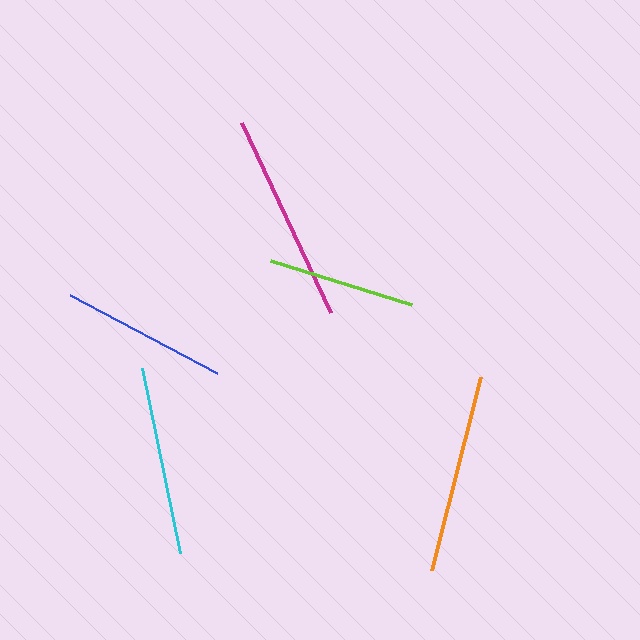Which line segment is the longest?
The magenta line is the longest at approximately 210 pixels.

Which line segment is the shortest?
The lime line is the shortest at approximately 148 pixels.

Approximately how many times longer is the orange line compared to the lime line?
The orange line is approximately 1.4 times the length of the lime line.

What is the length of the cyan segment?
The cyan segment is approximately 189 pixels long.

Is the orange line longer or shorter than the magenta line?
The magenta line is longer than the orange line.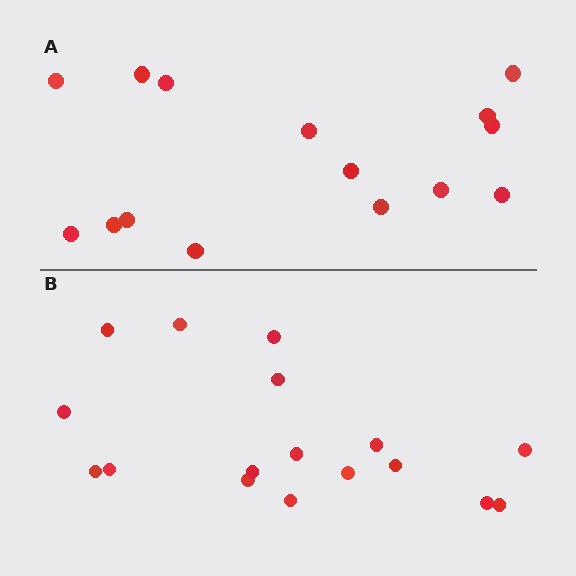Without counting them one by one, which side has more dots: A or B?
Region B (the bottom region) has more dots.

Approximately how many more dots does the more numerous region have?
Region B has just a few more — roughly 2 or 3 more dots than region A.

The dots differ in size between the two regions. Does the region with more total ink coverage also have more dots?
No. Region A has more total ink coverage because its dots are larger, but region B actually contains more individual dots. Total area can be misleading — the number of items is what matters here.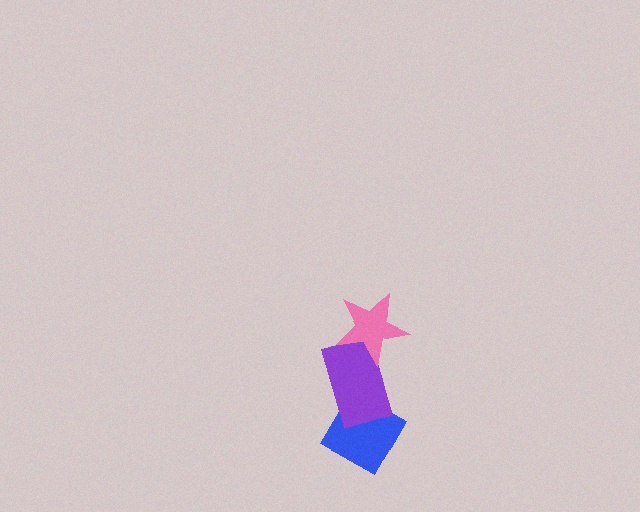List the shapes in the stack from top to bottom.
From top to bottom: the pink star, the purple rectangle, the blue diamond.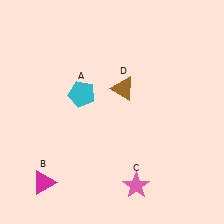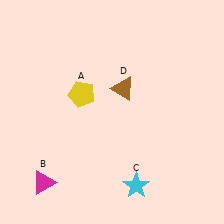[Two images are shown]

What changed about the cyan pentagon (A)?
In Image 1, A is cyan. In Image 2, it changed to yellow.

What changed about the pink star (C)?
In Image 1, C is pink. In Image 2, it changed to cyan.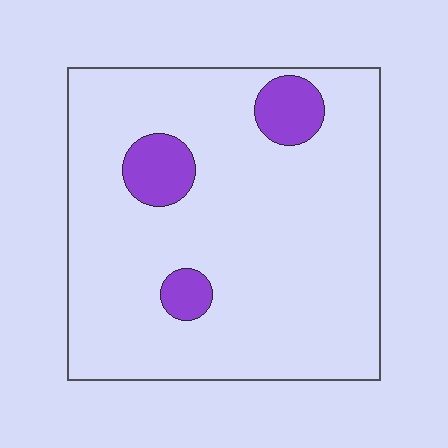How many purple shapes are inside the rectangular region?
3.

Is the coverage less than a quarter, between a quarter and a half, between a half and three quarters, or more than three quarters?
Less than a quarter.